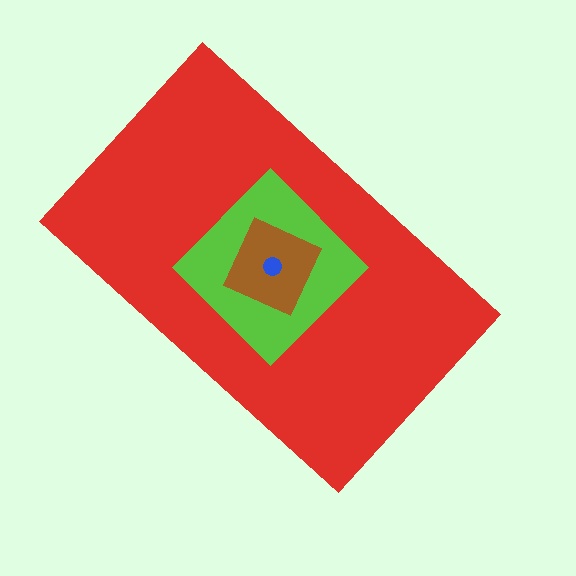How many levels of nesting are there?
4.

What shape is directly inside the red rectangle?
The lime diamond.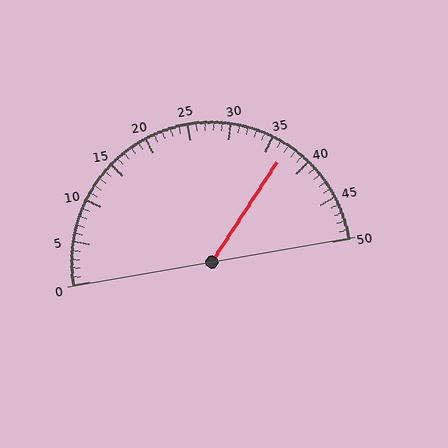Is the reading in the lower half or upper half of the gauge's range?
The reading is in the upper half of the range (0 to 50).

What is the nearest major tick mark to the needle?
The nearest major tick mark is 35.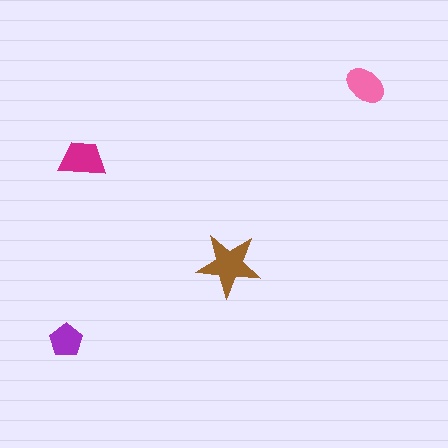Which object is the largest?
The brown star.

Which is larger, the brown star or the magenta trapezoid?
The brown star.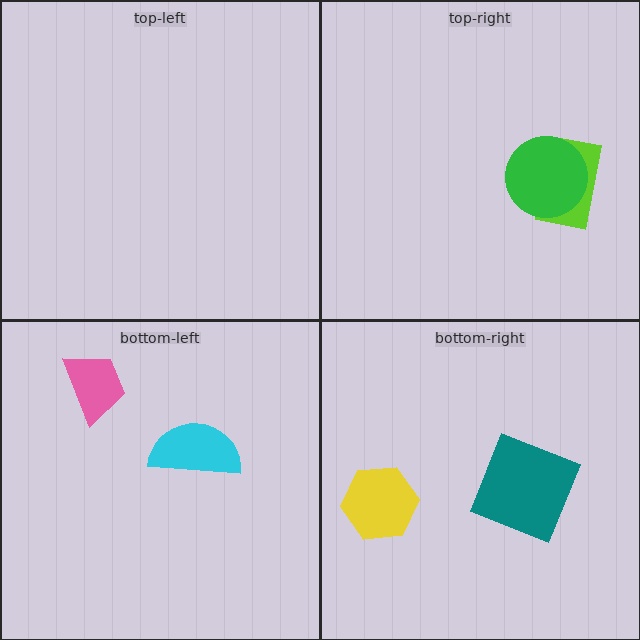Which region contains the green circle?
The top-right region.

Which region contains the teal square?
The bottom-right region.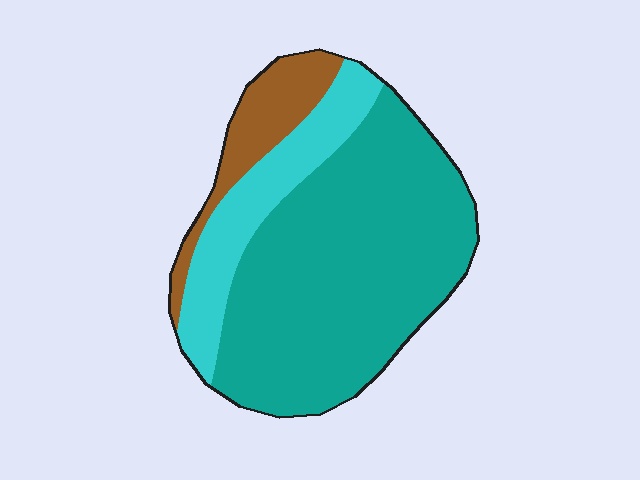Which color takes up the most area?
Teal, at roughly 65%.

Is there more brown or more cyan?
Cyan.